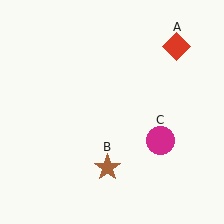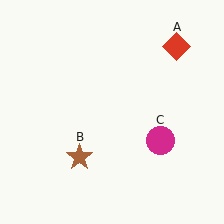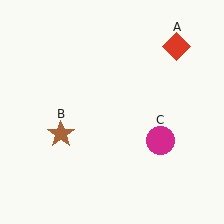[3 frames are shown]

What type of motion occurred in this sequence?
The brown star (object B) rotated clockwise around the center of the scene.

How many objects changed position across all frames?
1 object changed position: brown star (object B).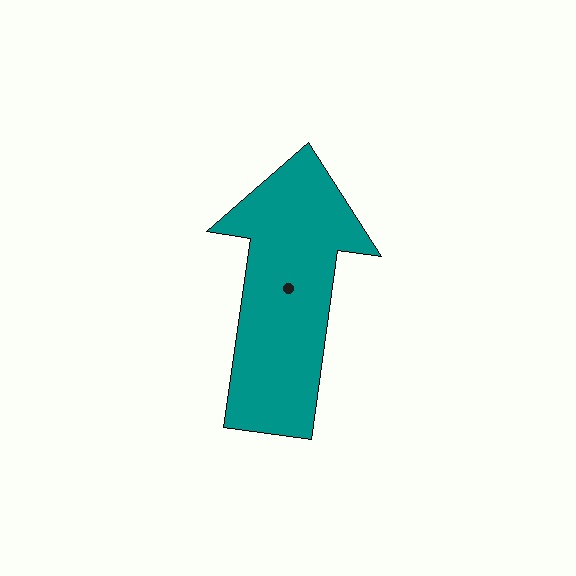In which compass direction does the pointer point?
North.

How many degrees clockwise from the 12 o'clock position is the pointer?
Approximately 8 degrees.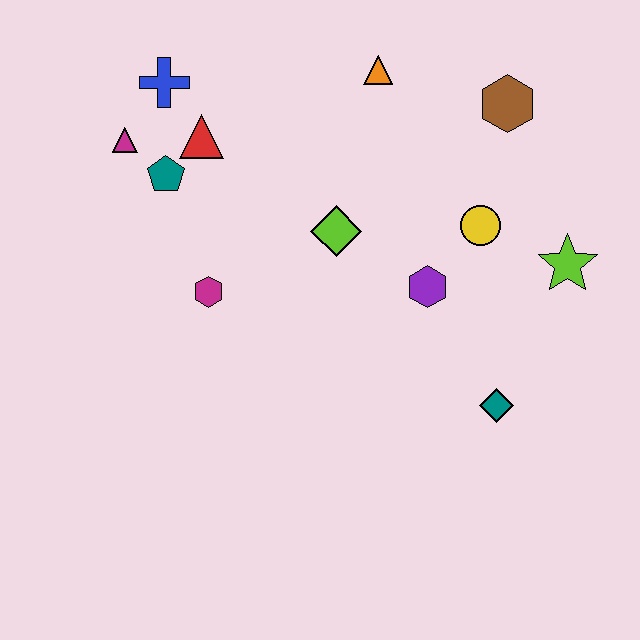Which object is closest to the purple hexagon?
The yellow circle is closest to the purple hexagon.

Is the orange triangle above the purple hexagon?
Yes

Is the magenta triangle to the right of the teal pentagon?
No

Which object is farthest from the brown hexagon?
The magenta triangle is farthest from the brown hexagon.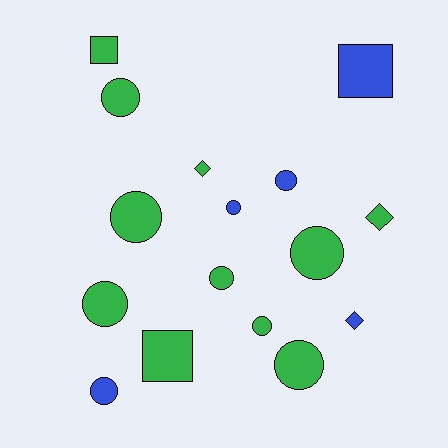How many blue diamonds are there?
There is 1 blue diamond.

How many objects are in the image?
There are 16 objects.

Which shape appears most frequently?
Circle, with 10 objects.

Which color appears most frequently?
Green, with 11 objects.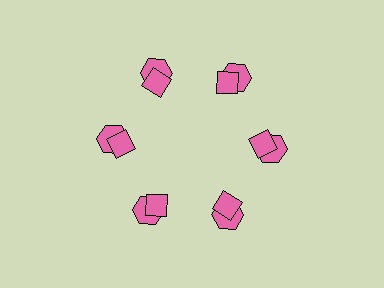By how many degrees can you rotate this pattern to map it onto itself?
The pattern maps onto itself every 60 degrees of rotation.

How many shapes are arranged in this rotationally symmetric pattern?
There are 12 shapes, arranged in 6 groups of 2.